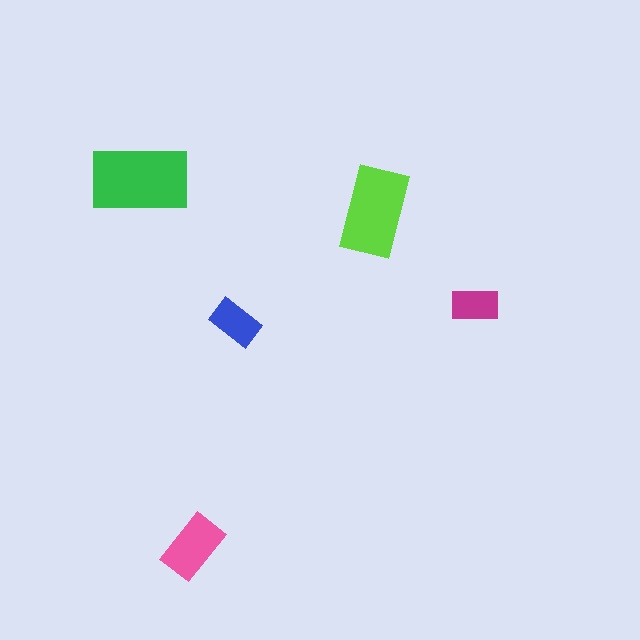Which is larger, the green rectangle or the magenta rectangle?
The green one.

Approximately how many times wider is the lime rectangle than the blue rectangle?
About 2 times wider.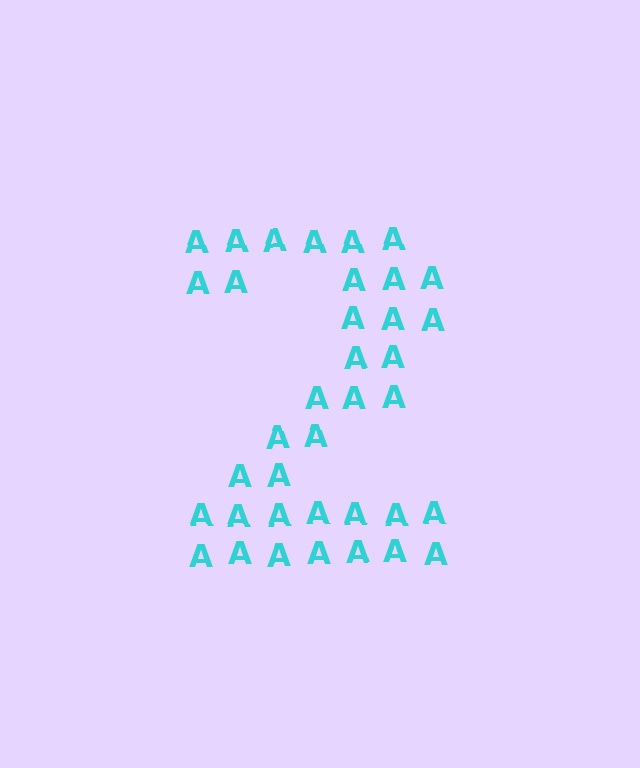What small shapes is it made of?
It is made of small letter A's.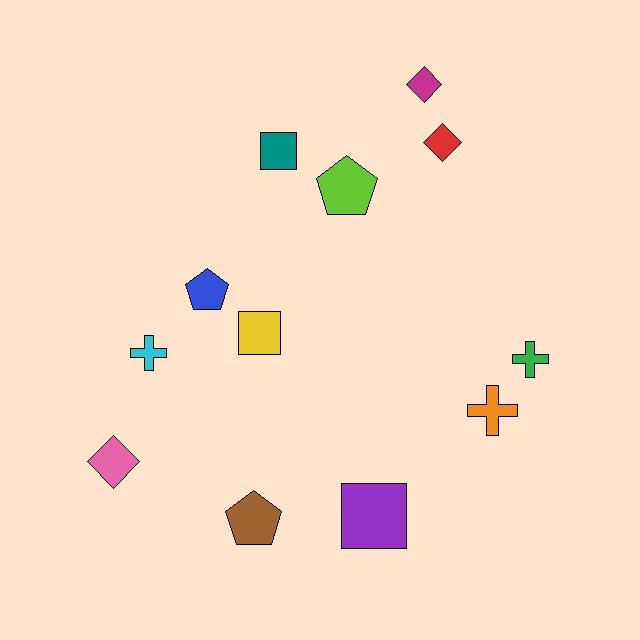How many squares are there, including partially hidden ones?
There are 3 squares.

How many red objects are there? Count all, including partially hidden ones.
There is 1 red object.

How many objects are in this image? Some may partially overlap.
There are 12 objects.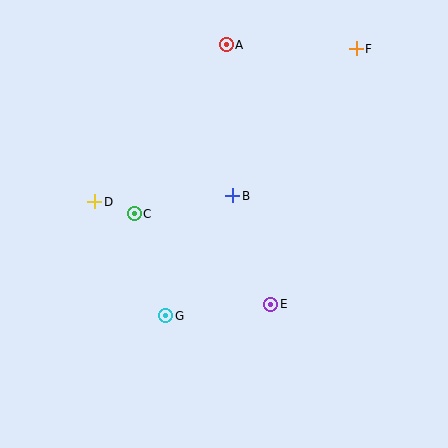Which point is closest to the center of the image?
Point B at (233, 196) is closest to the center.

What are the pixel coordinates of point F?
Point F is at (356, 49).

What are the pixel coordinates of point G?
Point G is at (166, 316).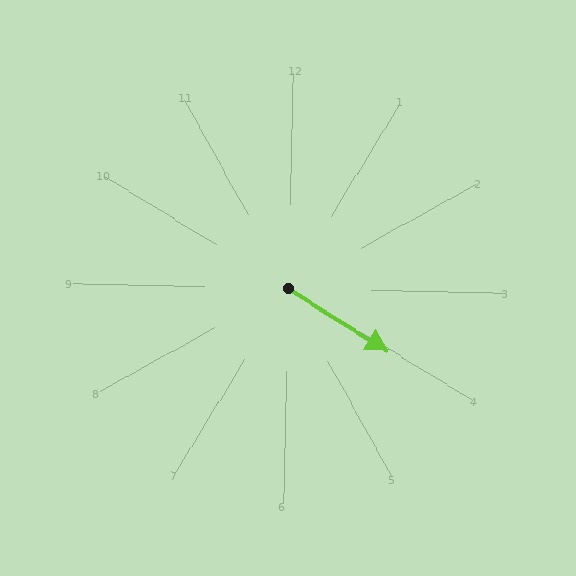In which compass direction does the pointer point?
Southeast.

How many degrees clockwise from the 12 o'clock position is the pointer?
Approximately 121 degrees.